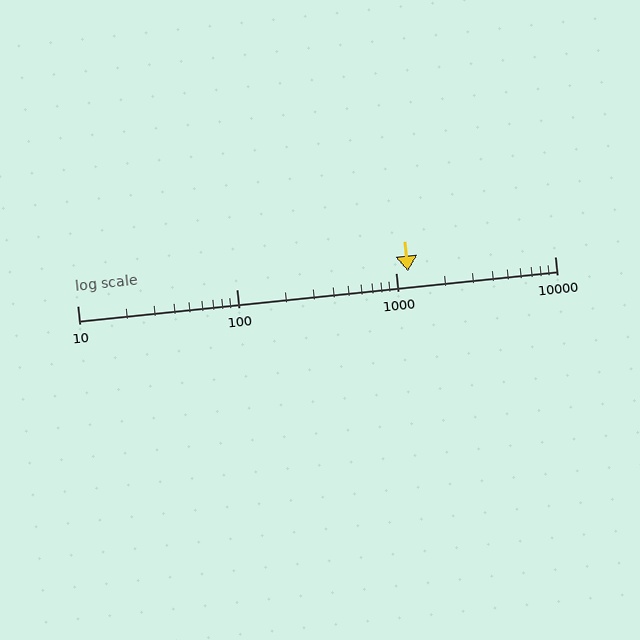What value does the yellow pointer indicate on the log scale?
The pointer indicates approximately 1200.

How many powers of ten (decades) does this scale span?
The scale spans 3 decades, from 10 to 10000.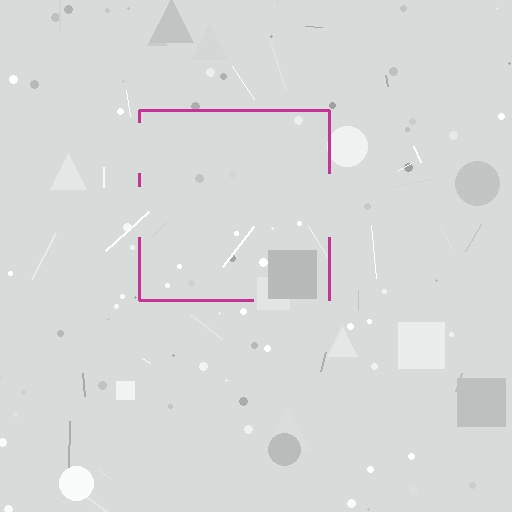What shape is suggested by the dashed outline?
The dashed outline suggests a square.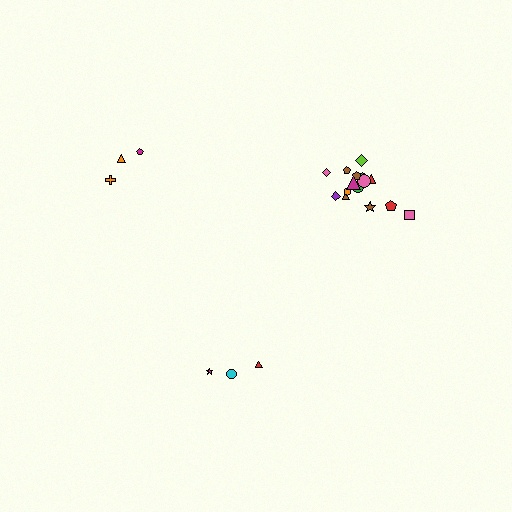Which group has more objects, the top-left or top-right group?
The top-right group.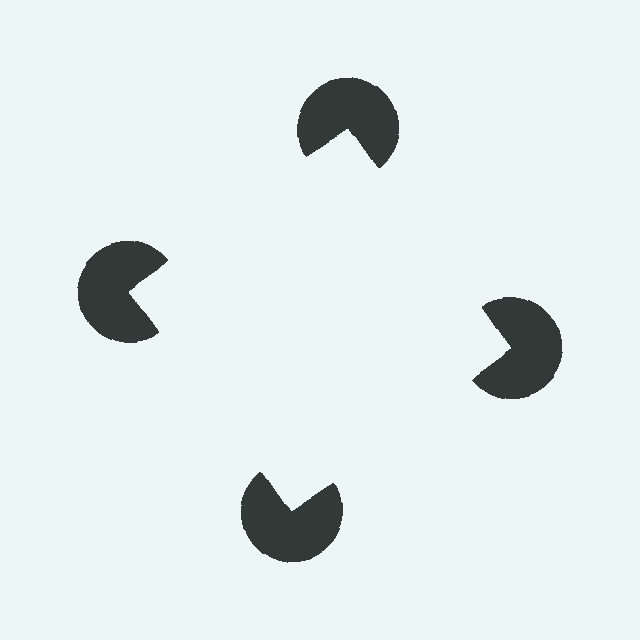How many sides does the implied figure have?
4 sides.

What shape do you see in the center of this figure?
An illusory square — its edges are inferred from the aligned wedge cuts in the pac-man discs, not physically drawn.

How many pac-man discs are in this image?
There are 4 — one at each vertex of the illusory square.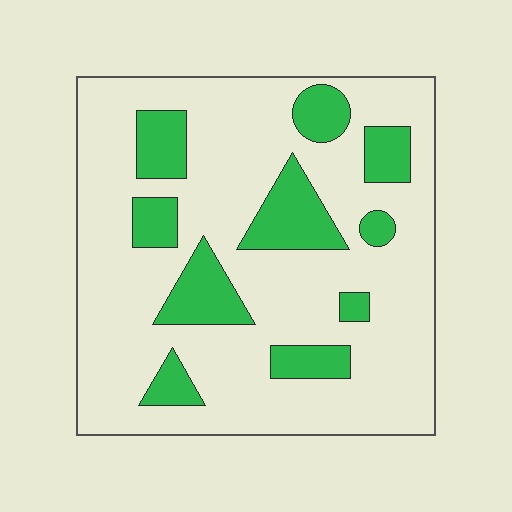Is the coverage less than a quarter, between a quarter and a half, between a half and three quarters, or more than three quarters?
Less than a quarter.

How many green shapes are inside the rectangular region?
10.